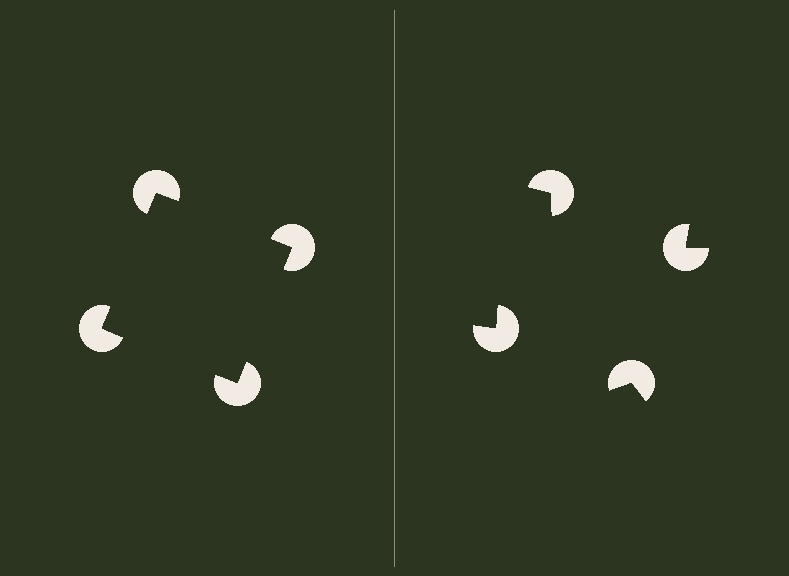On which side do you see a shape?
An illusory square appears on the left side. On the right side the wedge cuts are rotated, so no coherent shape forms.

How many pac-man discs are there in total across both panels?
8 — 4 on each side.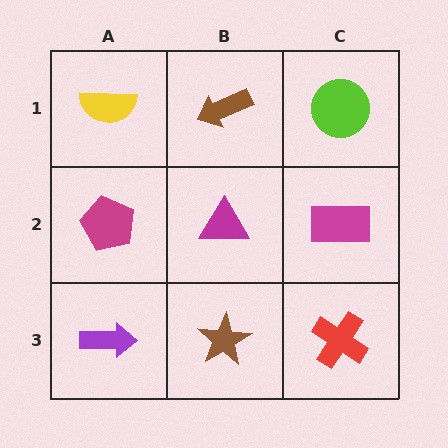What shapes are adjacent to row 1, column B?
A magenta triangle (row 2, column B), a yellow semicircle (row 1, column A), a lime circle (row 1, column C).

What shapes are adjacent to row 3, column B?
A magenta triangle (row 2, column B), a purple arrow (row 3, column A), a red cross (row 3, column C).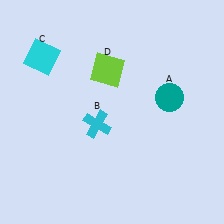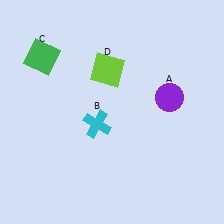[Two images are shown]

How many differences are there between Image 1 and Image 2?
There are 2 differences between the two images.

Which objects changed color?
A changed from teal to purple. C changed from cyan to green.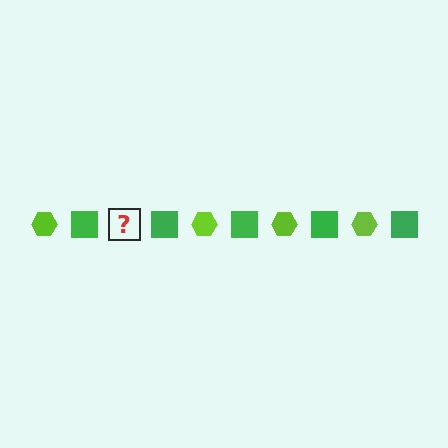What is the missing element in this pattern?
The missing element is a lime hexagon.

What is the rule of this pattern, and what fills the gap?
The rule is that the pattern alternates between lime hexagon and green square. The gap should be filled with a lime hexagon.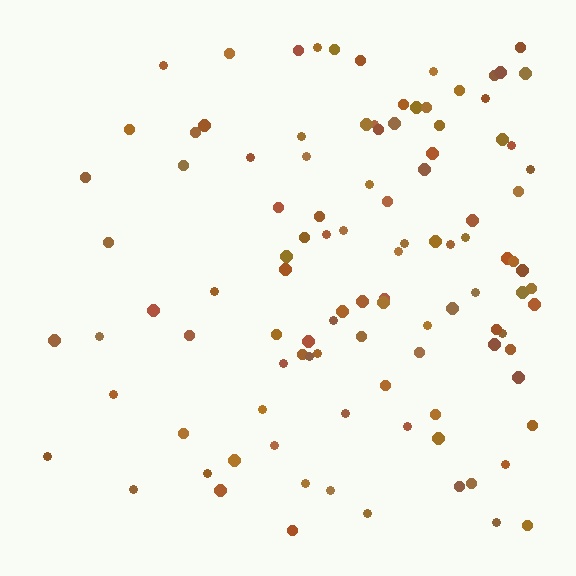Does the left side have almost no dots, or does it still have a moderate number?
Still a moderate number, just noticeably fewer than the right.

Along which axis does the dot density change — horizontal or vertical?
Horizontal.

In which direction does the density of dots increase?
From left to right, with the right side densest.